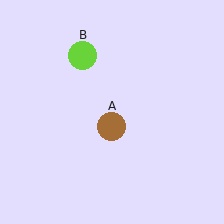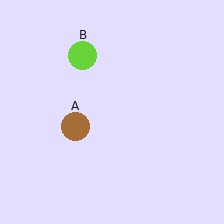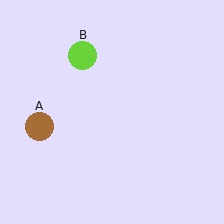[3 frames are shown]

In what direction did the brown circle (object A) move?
The brown circle (object A) moved left.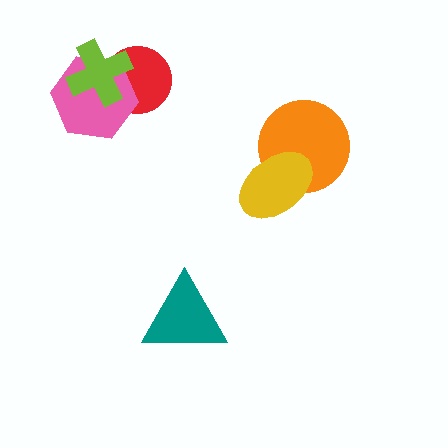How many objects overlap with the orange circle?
1 object overlaps with the orange circle.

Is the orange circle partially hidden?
Yes, it is partially covered by another shape.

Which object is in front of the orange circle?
The yellow ellipse is in front of the orange circle.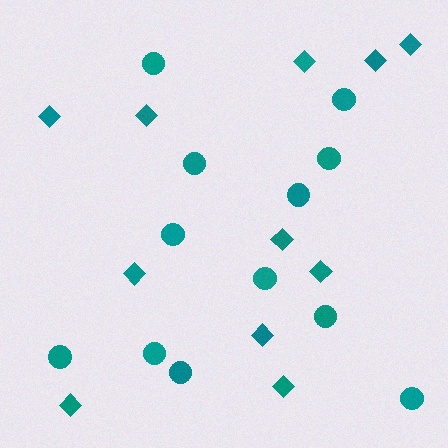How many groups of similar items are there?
There are 2 groups: one group of diamonds (11) and one group of circles (12).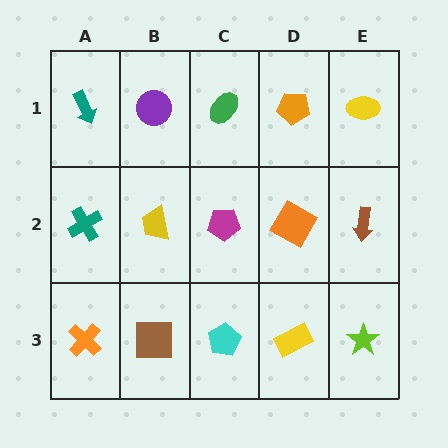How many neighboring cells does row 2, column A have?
3.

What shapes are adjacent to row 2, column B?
A purple circle (row 1, column B), a brown square (row 3, column B), a teal cross (row 2, column A), a magenta pentagon (row 2, column C).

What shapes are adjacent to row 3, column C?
A magenta pentagon (row 2, column C), a brown square (row 3, column B), a yellow rectangle (row 3, column D).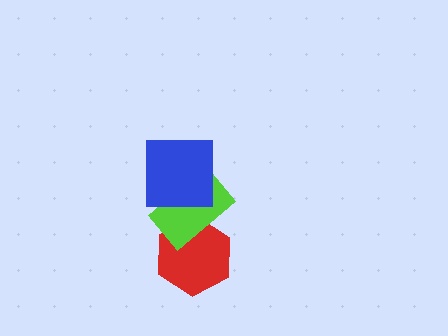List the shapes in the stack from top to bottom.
From top to bottom: the blue square, the lime rectangle, the red hexagon.